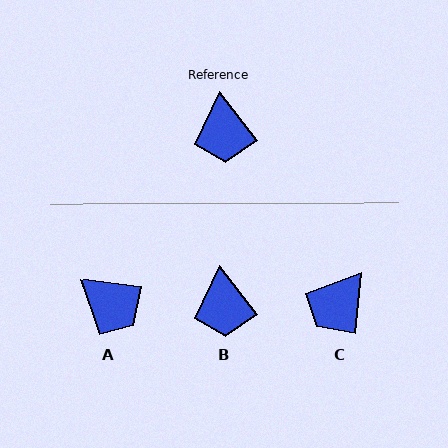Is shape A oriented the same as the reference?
No, it is off by about 44 degrees.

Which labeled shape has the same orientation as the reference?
B.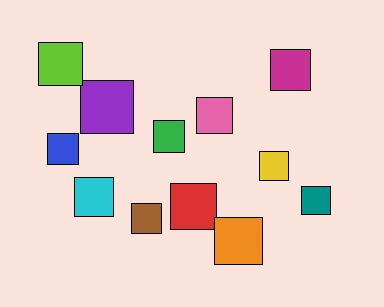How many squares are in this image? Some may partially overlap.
There are 12 squares.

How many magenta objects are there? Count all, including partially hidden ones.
There is 1 magenta object.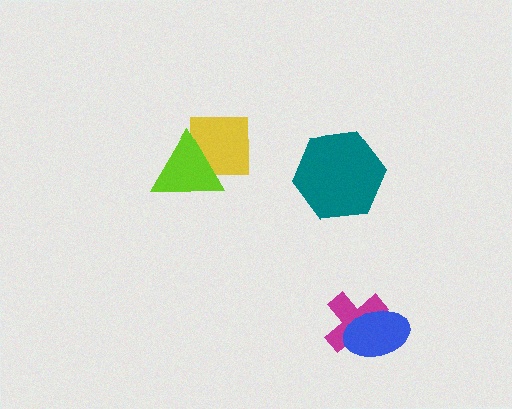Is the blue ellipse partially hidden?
No, no other shape covers it.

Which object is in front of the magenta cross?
The blue ellipse is in front of the magenta cross.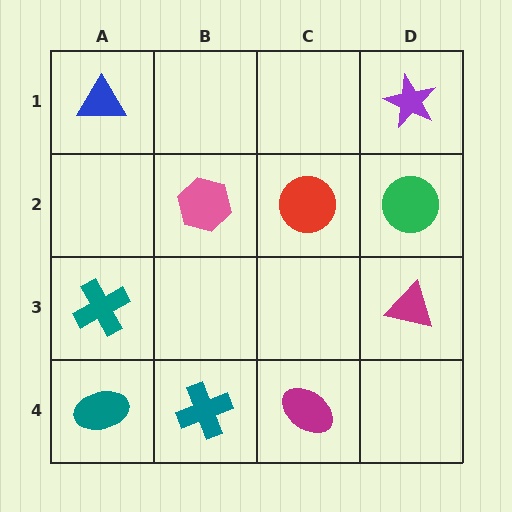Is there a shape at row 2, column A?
No, that cell is empty.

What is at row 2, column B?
A pink hexagon.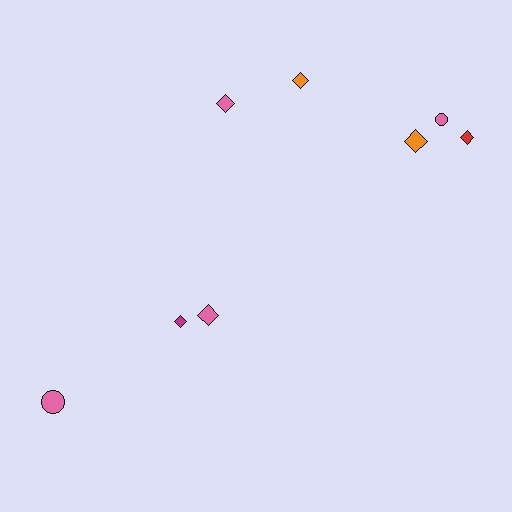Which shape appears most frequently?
Diamond, with 6 objects.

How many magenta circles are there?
There are no magenta circles.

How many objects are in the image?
There are 8 objects.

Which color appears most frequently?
Pink, with 4 objects.